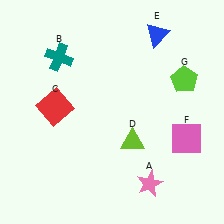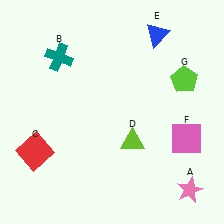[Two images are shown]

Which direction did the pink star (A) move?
The pink star (A) moved right.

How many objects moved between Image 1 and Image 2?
2 objects moved between the two images.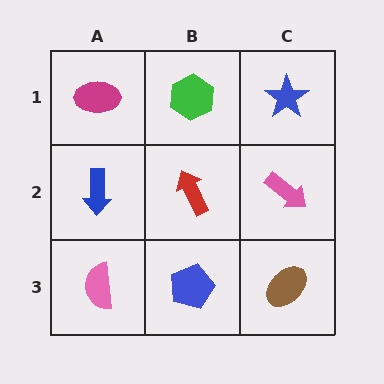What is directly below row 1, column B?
A red arrow.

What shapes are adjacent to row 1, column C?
A pink arrow (row 2, column C), a green hexagon (row 1, column B).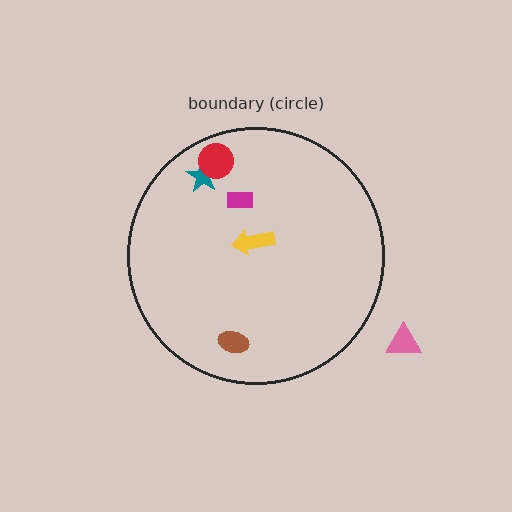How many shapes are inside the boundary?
5 inside, 1 outside.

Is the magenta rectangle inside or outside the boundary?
Inside.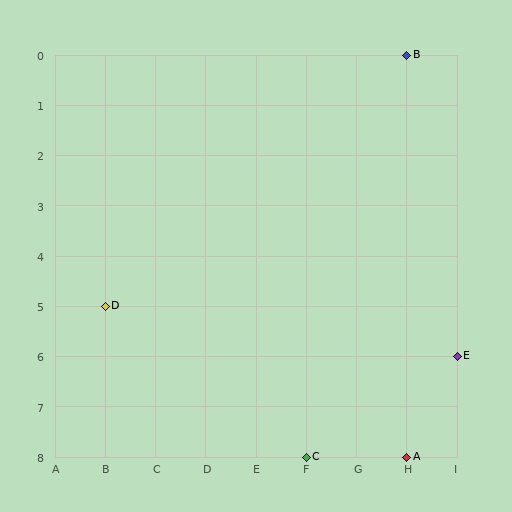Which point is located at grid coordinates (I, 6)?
Point E is at (I, 6).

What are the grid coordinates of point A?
Point A is at grid coordinates (H, 8).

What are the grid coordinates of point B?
Point B is at grid coordinates (H, 0).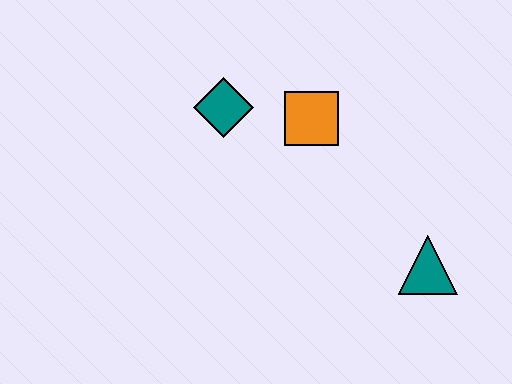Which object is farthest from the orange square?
The teal triangle is farthest from the orange square.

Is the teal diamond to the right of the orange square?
No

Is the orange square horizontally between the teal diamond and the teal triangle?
Yes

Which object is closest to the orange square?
The teal diamond is closest to the orange square.